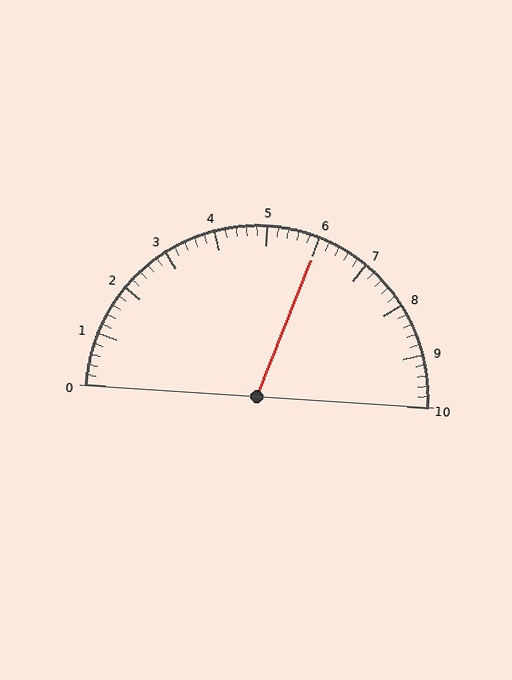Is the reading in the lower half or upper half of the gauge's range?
The reading is in the upper half of the range (0 to 10).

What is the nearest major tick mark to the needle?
The nearest major tick mark is 6.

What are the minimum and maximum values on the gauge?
The gauge ranges from 0 to 10.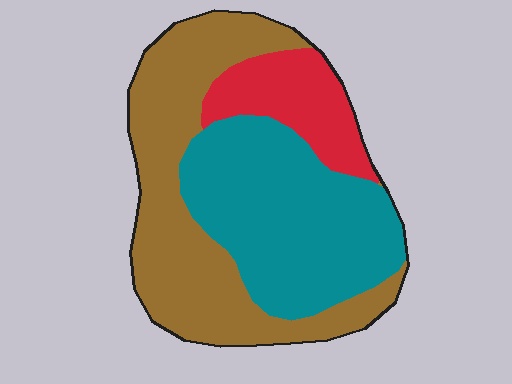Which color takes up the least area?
Red, at roughly 15%.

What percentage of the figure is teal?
Teal covers roughly 40% of the figure.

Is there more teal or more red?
Teal.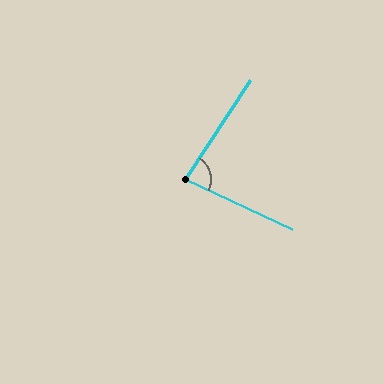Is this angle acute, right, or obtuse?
It is acute.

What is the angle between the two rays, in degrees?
Approximately 82 degrees.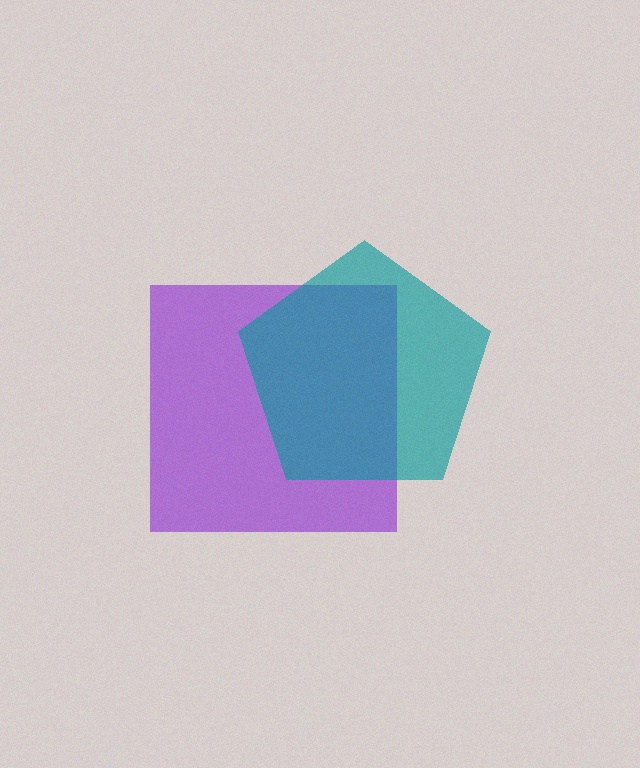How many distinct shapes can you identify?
There are 2 distinct shapes: a purple square, a teal pentagon.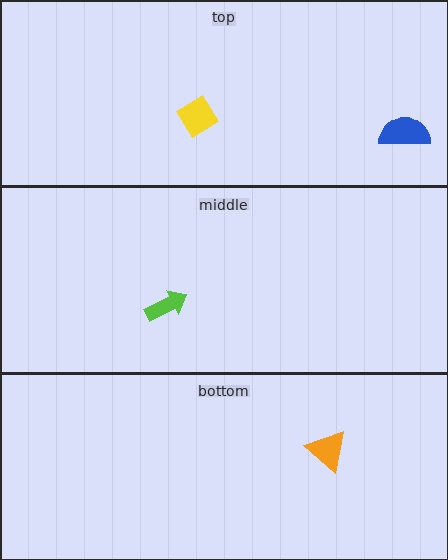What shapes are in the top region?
The blue semicircle, the yellow diamond.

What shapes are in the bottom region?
The orange triangle.